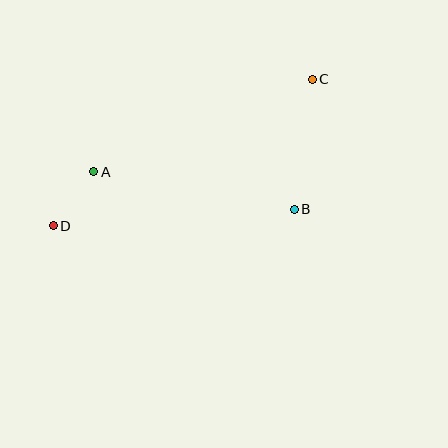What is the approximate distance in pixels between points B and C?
The distance between B and C is approximately 131 pixels.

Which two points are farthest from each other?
Points C and D are farthest from each other.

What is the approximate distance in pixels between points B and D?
The distance between B and D is approximately 242 pixels.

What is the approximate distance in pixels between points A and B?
The distance between A and B is approximately 204 pixels.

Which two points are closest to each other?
Points A and D are closest to each other.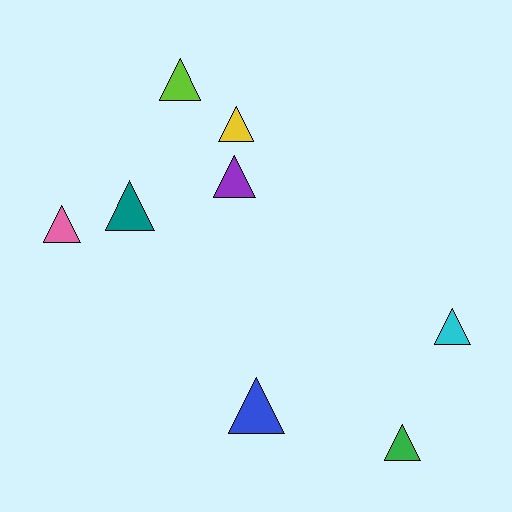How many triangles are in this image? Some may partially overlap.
There are 8 triangles.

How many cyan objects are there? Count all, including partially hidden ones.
There is 1 cyan object.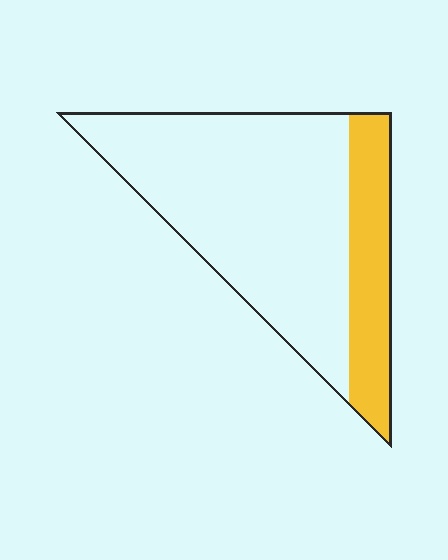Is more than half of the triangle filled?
No.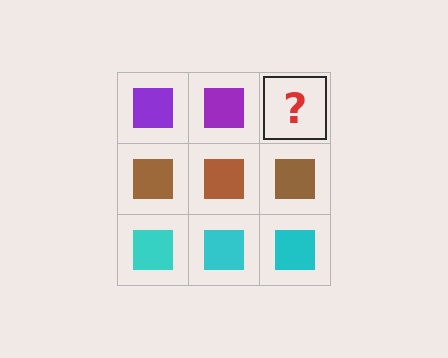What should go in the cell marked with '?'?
The missing cell should contain a purple square.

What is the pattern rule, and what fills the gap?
The rule is that each row has a consistent color. The gap should be filled with a purple square.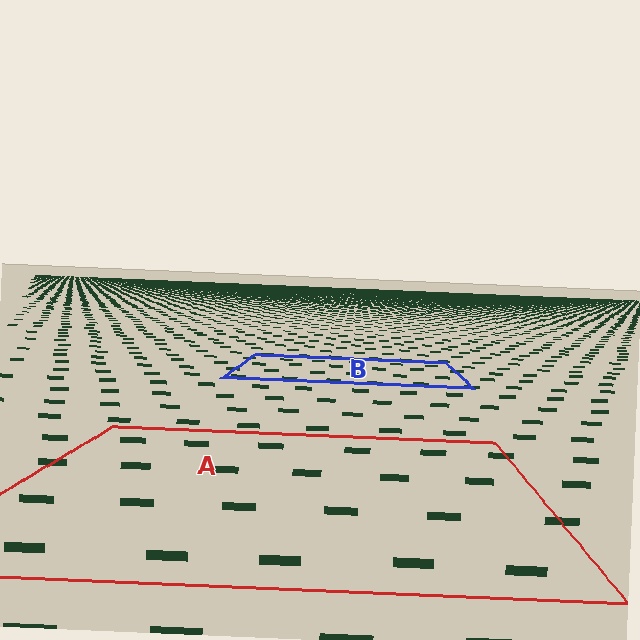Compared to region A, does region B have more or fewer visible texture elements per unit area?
Region B has more texture elements per unit area — they are packed more densely because it is farther away.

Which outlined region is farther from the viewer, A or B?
Region B is farther from the viewer — the texture elements inside it appear smaller and more densely packed.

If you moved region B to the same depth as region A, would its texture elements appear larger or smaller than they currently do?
They would appear larger. At a closer depth, the same texture elements are projected at a bigger on-screen size.